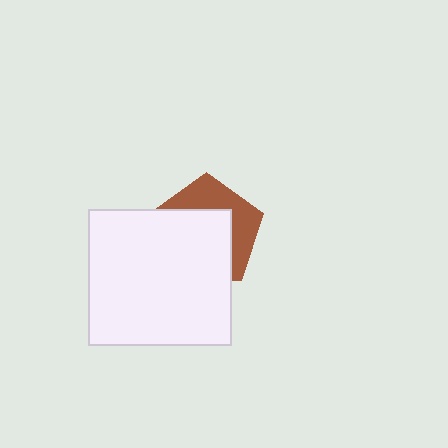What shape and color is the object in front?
The object in front is a white rectangle.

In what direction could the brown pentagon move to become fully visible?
The brown pentagon could move toward the upper-right. That would shift it out from behind the white rectangle entirely.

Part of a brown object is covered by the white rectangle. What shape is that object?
It is a pentagon.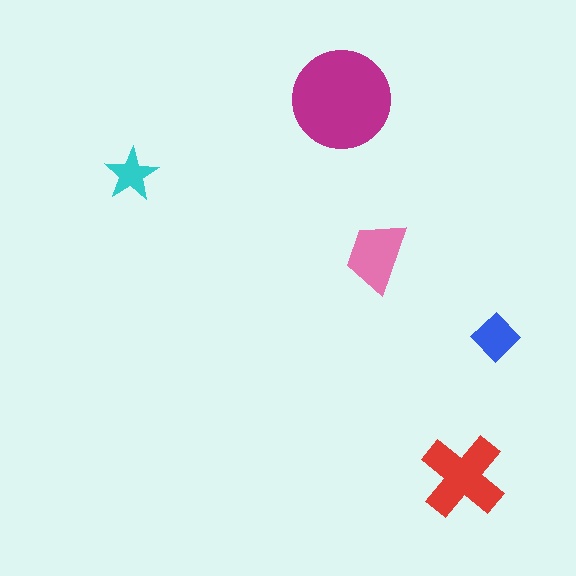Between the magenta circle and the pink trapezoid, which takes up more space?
The magenta circle.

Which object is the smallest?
The cyan star.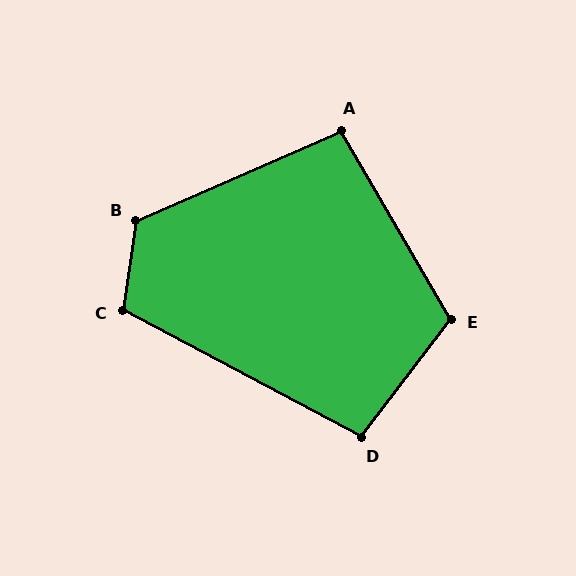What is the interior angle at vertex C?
Approximately 110 degrees (obtuse).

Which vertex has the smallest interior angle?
A, at approximately 97 degrees.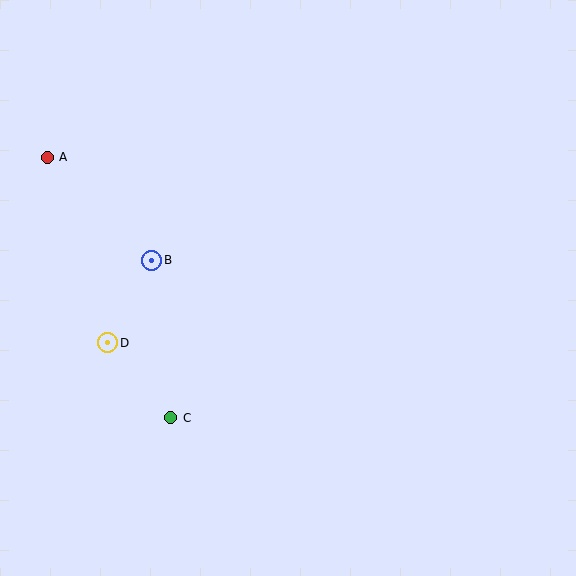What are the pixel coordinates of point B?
Point B is at (152, 260).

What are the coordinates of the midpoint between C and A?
The midpoint between C and A is at (109, 287).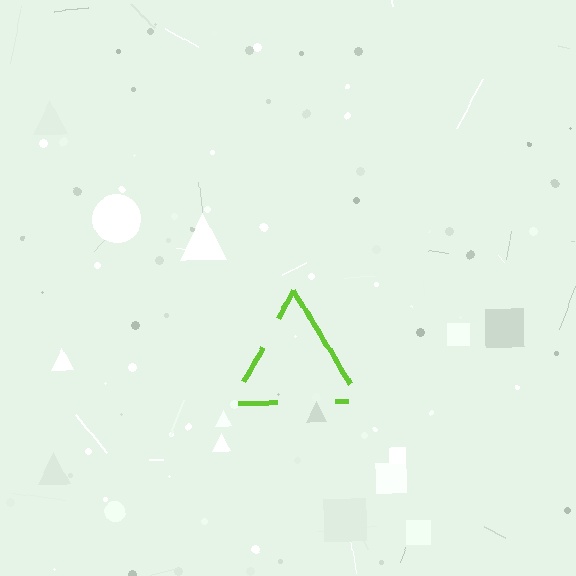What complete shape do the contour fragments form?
The contour fragments form a triangle.